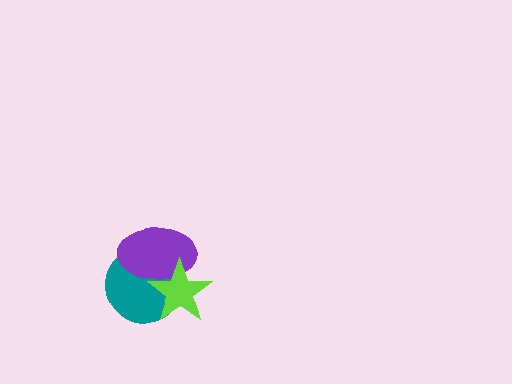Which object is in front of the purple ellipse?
The lime star is in front of the purple ellipse.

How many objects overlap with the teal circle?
2 objects overlap with the teal circle.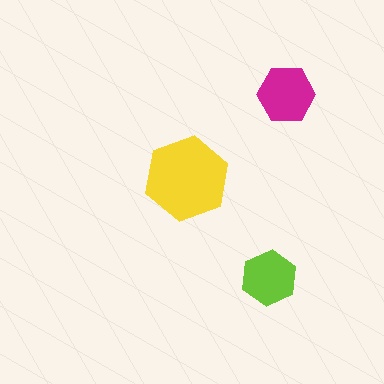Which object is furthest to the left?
The yellow hexagon is leftmost.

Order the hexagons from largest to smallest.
the yellow one, the magenta one, the lime one.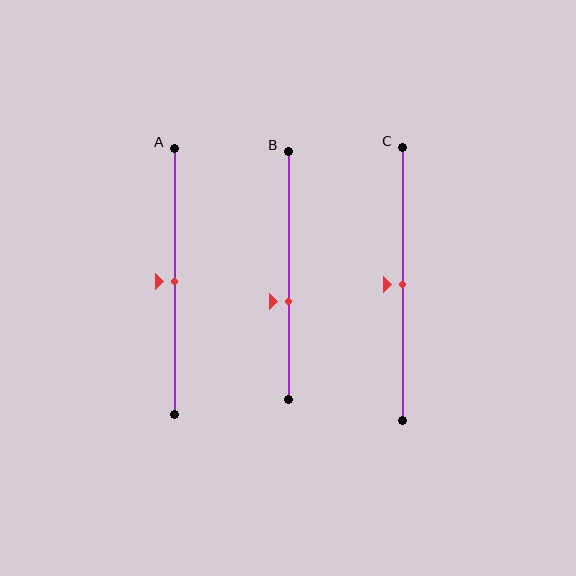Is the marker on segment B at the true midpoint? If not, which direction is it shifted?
No, the marker on segment B is shifted downward by about 10% of the segment length.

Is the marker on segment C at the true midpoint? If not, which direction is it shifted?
Yes, the marker on segment C is at the true midpoint.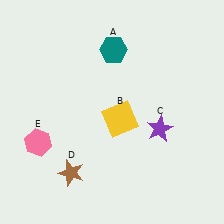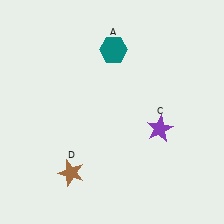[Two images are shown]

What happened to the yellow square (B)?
The yellow square (B) was removed in Image 2. It was in the bottom-right area of Image 1.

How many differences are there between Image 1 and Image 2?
There are 2 differences between the two images.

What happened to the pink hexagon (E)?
The pink hexagon (E) was removed in Image 2. It was in the bottom-left area of Image 1.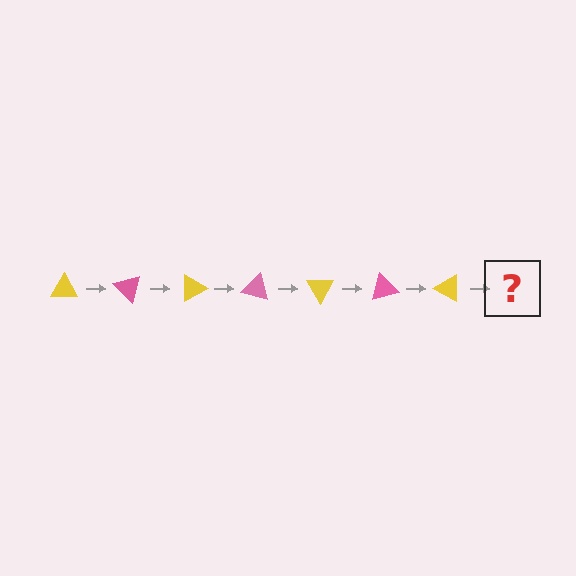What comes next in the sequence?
The next element should be a pink triangle, rotated 315 degrees from the start.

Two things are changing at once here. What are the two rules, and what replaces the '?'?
The two rules are that it rotates 45 degrees each step and the color cycles through yellow and pink. The '?' should be a pink triangle, rotated 315 degrees from the start.